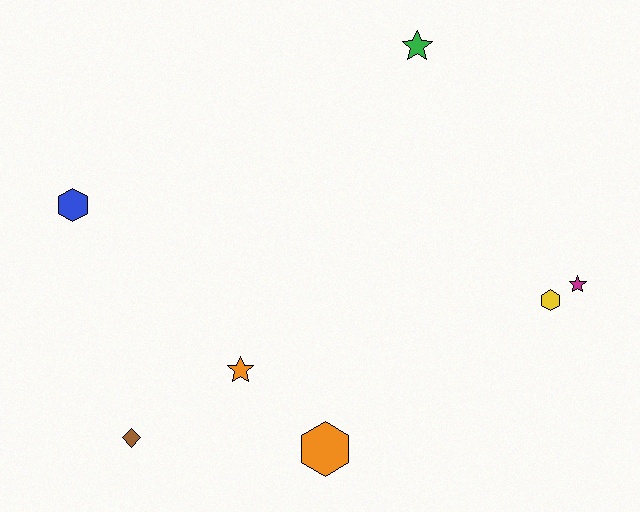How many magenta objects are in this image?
There is 1 magenta object.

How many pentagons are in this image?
There are no pentagons.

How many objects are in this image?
There are 7 objects.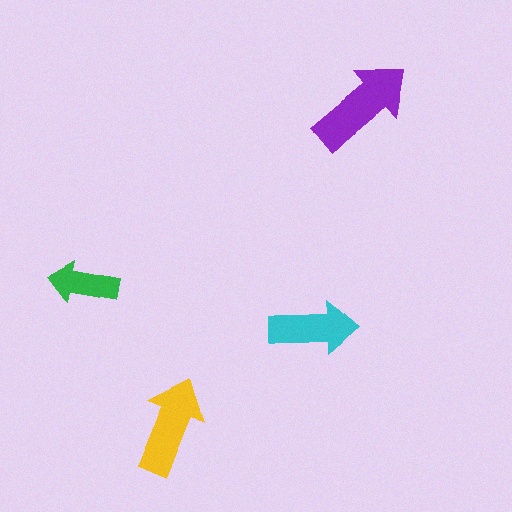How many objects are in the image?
There are 4 objects in the image.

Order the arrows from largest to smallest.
the purple one, the yellow one, the cyan one, the green one.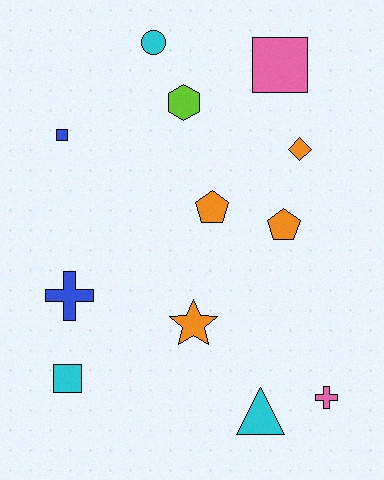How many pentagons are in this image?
There are 2 pentagons.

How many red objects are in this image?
There are no red objects.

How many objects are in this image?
There are 12 objects.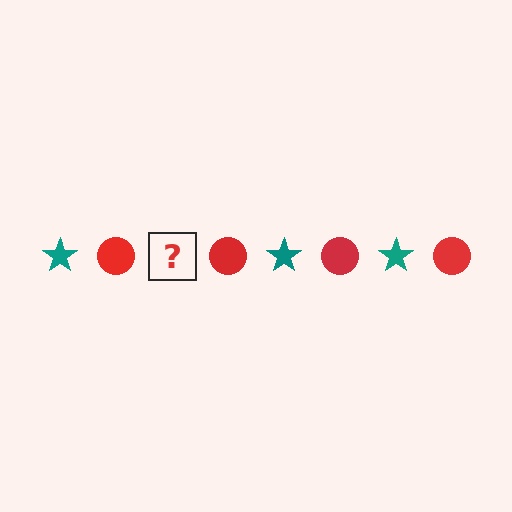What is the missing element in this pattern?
The missing element is a teal star.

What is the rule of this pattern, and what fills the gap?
The rule is that the pattern alternates between teal star and red circle. The gap should be filled with a teal star.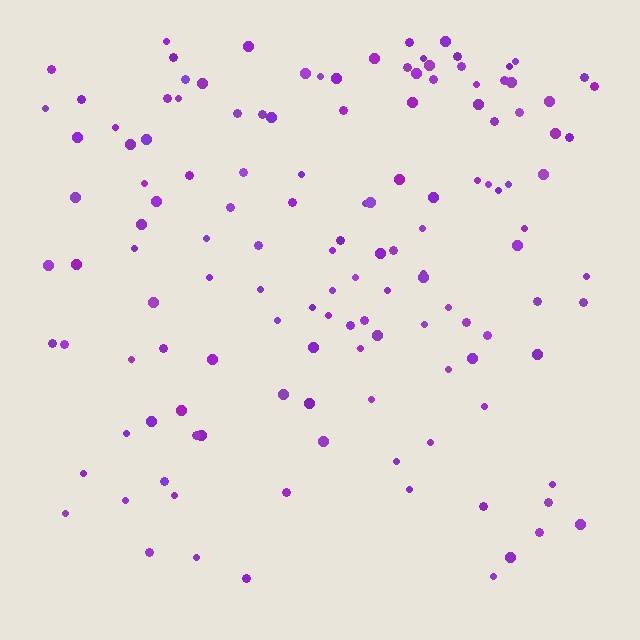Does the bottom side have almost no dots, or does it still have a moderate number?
Still a moderate number, just noticeably fewer than the top.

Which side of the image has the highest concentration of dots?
The top.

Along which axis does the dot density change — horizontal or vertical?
Vertical.